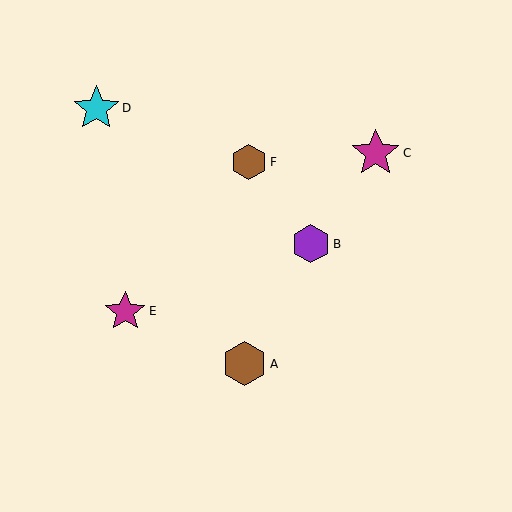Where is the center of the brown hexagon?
The center of the brown hexagon is at (249, 162).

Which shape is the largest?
The magenta star (labeled C) is the largest.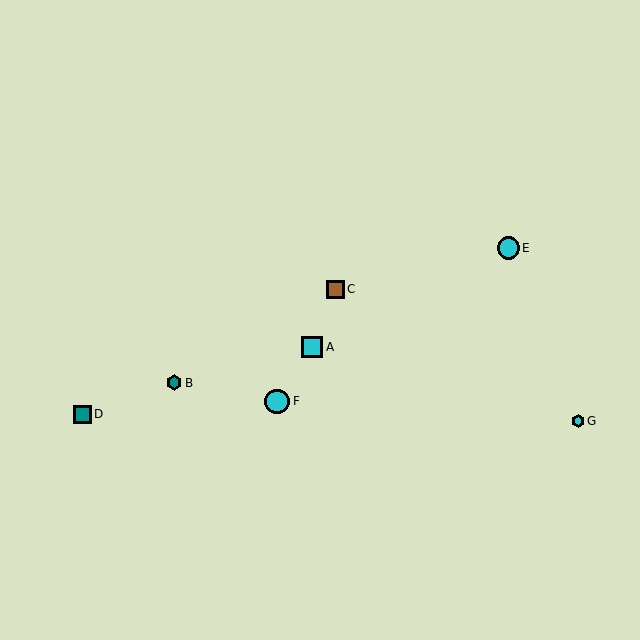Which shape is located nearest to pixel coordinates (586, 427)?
The cyan hexagon (labeled G) at (578, 421) is nearest to that location.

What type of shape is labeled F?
Shape F is a cyan circle.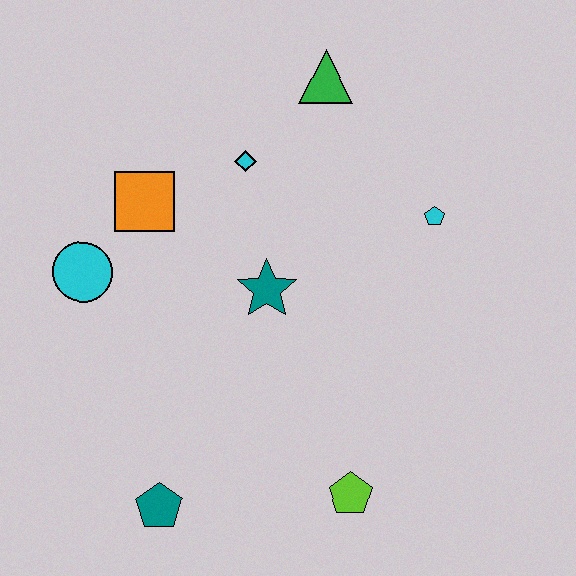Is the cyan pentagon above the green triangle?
No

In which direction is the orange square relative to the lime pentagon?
The orange square is above the lime pentagon.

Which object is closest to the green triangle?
The cyan diamond is closest to the green triangle.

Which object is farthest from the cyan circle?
The cyan pentagon is farthest from the cyan circle.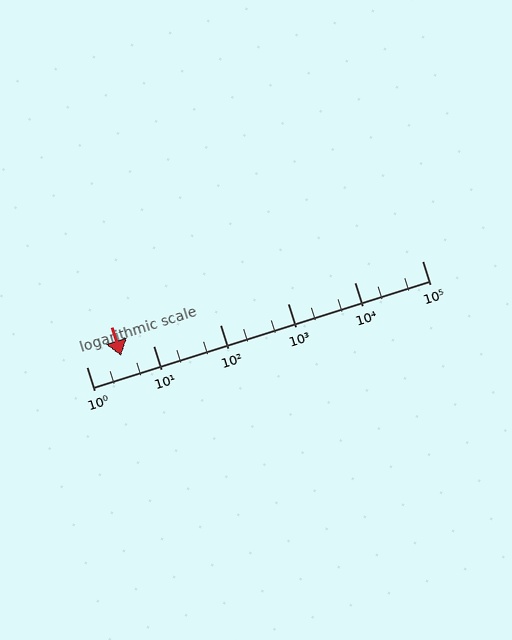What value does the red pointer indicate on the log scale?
The pointer indicates approximately 3.3.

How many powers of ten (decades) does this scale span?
The scale spans 5 decades, from 1 to 100000.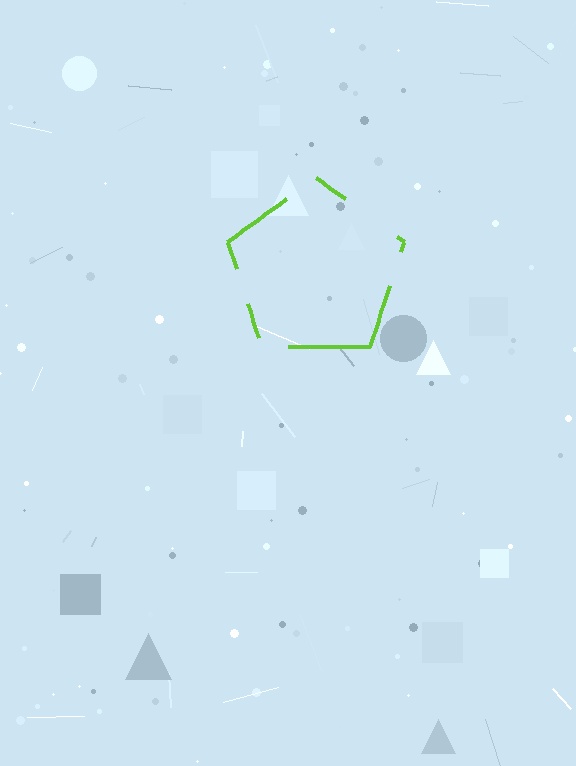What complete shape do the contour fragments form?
The contour fragments form a pentagon.